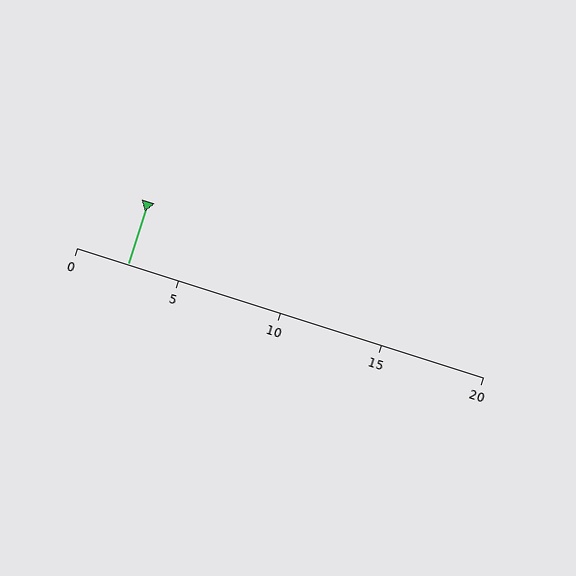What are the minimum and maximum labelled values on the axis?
The axis runs from 0 to 20.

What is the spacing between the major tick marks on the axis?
The major ticks are spaced 5 apart.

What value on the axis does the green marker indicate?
The marker indicates approximately 2.5.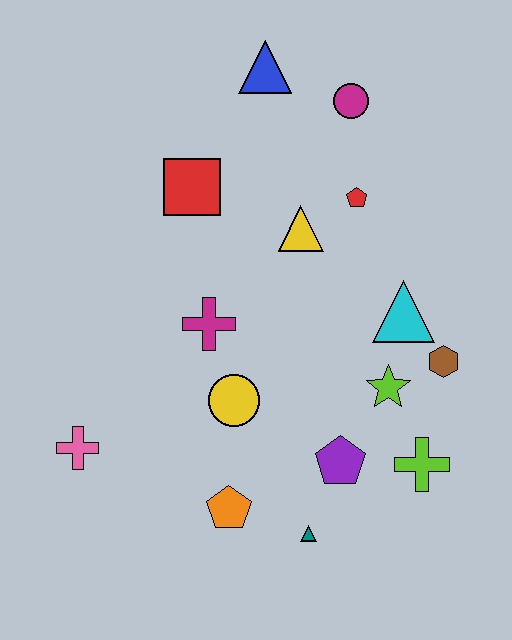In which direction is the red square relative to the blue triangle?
The red square is below the blue triangle.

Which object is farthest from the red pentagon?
The pink cross is farthest from the red pentagon.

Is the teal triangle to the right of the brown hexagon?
No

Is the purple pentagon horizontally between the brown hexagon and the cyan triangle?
No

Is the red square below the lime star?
No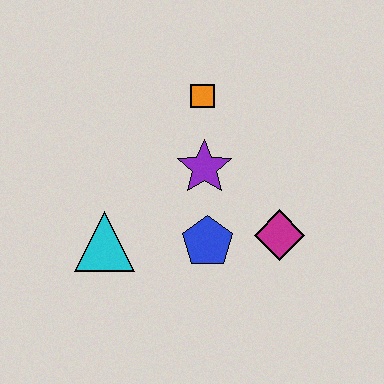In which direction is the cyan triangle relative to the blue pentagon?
The cyan triangle is to the left of the blue pentagon.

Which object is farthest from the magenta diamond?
The cyan triangle is farthest from the magenta diamond.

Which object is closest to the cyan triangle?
The blue pentagon is closest to the cyan triangle.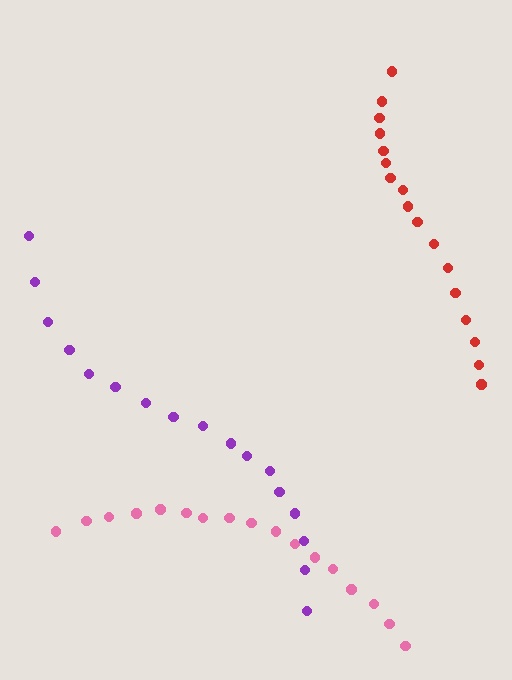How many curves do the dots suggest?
There are 3 distinct paths.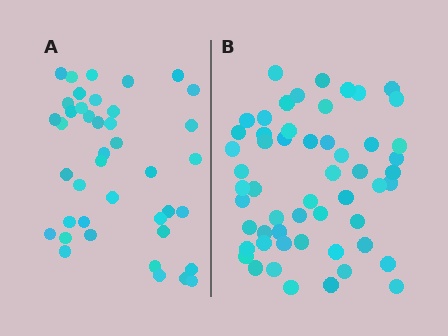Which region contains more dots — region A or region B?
Region B (the right region) has more dots.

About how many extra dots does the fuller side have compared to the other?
Region B has approximately 15 more dots than region A.